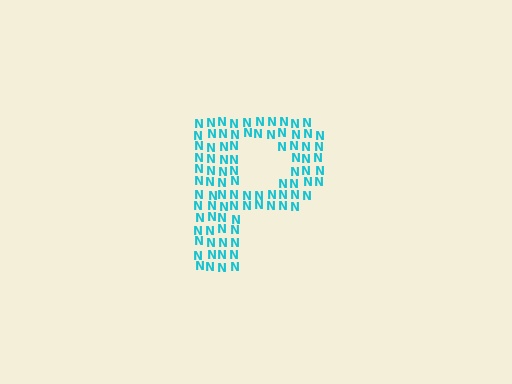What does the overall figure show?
The overall figure shows the letter P.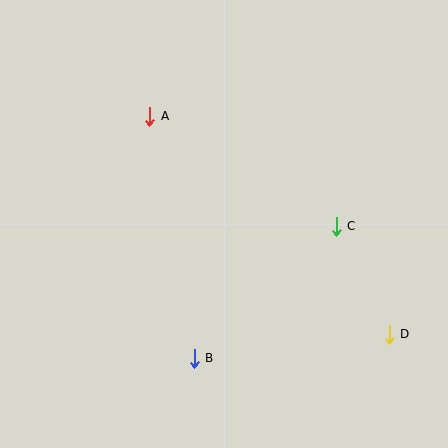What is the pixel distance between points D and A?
The distance between D and A is 324 pixels.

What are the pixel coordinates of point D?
Point D is at (389, 334).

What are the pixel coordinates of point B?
Point B is at (194, 358).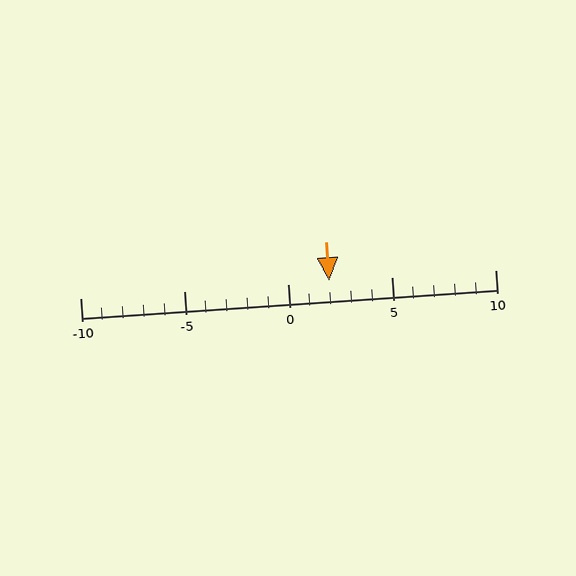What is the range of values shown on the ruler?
The ruler shows values from -10 to 10.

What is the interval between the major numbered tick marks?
The major tick marks are spaced 5 units apart.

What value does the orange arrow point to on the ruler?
The orange arrow points to approximately 2.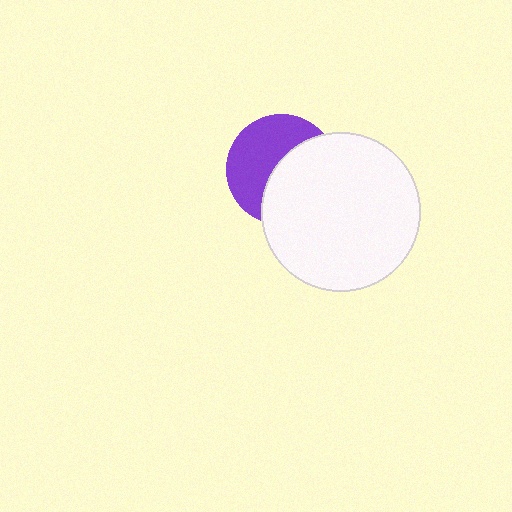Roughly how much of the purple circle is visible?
About half of it is visible (roughly 50%).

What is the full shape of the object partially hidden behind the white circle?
The partially hidden object is a purple circle.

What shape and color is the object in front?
The object in front is a white circle.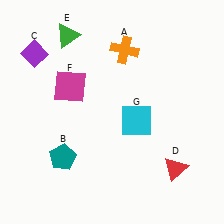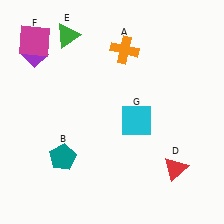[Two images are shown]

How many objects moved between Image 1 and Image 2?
1 object moved between the two images.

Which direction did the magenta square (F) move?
The magenta square (F) moved up.